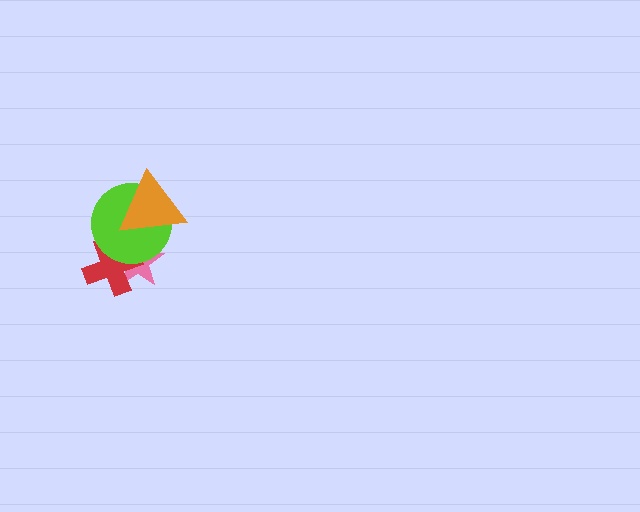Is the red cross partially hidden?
Yes, it is partially covered by another shape.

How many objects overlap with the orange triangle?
2 objects overlap with the orange triangle.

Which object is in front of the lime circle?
The orange triangle is in front of the lime circle.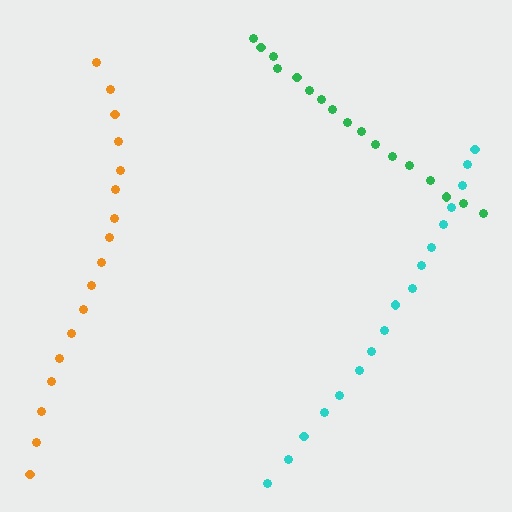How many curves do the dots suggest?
There are 3 distinct paths.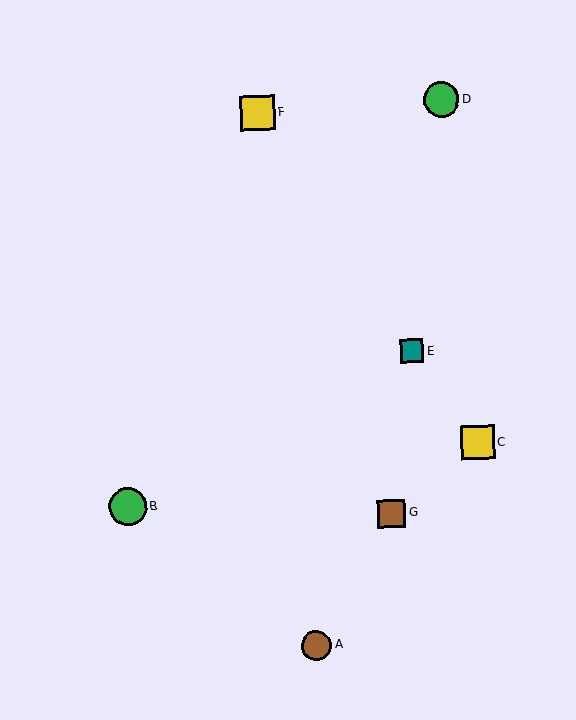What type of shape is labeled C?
Shape C is a yellow square.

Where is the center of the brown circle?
The center of the brown circle is at (317, 645).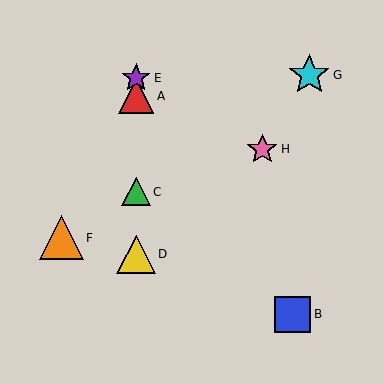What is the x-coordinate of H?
Object H is at x≈262.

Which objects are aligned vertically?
Objects A, C, D, E are aligned vertically.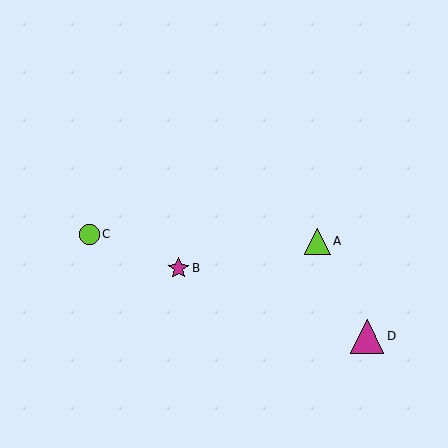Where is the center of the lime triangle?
The center of the lime triangle is at (317, 241).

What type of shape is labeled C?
Shape C is a lime circle.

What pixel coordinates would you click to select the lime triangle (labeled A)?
Click at (317, 241) to select the lime triangle A.